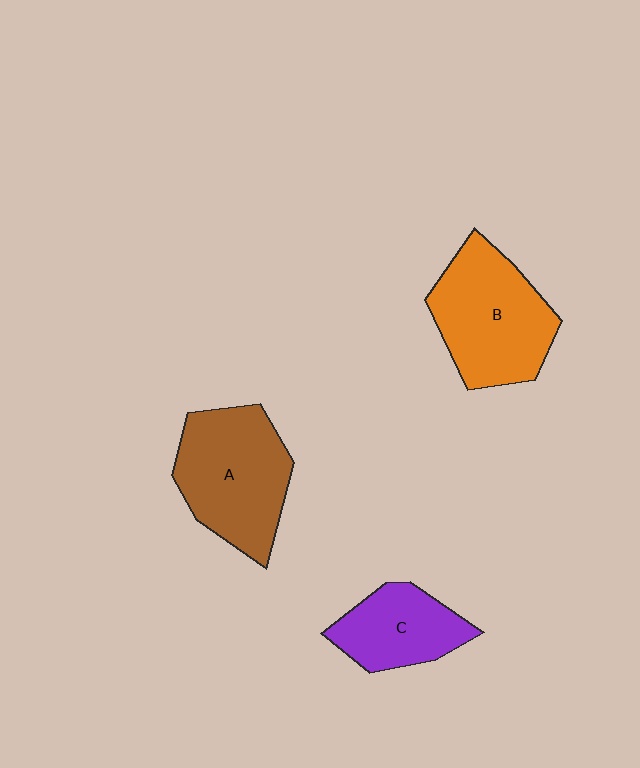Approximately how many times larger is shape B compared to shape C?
Approximately 1.5 times.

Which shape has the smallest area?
Shape C (purple).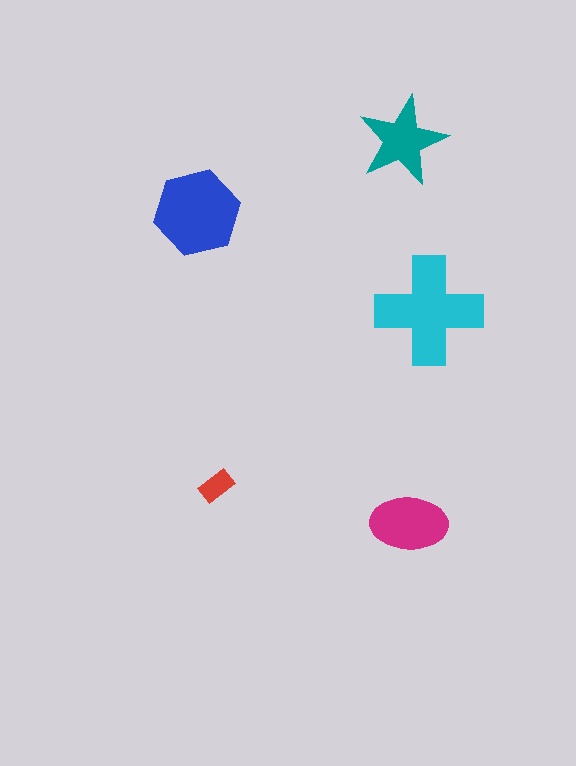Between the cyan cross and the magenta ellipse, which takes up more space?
The cyan cross.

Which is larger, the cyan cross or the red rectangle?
The cyan cross.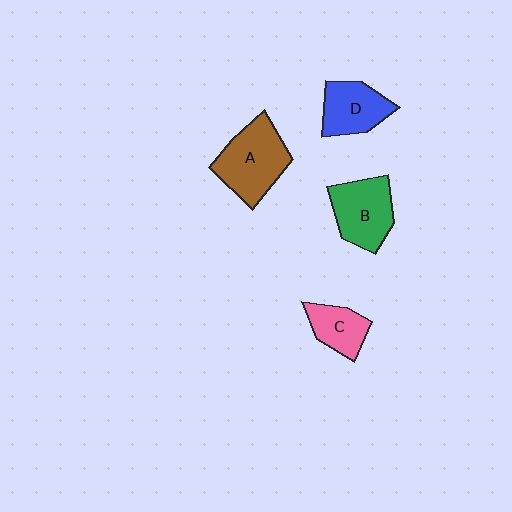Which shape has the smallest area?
Shape C (pink).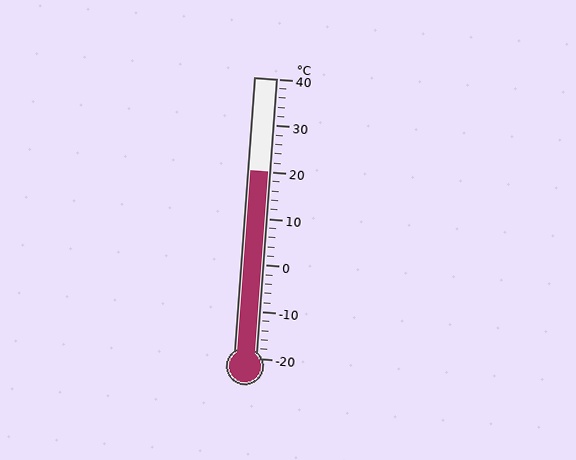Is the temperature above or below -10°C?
The temperature is above -10°C.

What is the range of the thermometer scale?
The thermometer scale ranges from -20°C to 40°C.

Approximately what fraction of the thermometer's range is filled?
The thermometer is filled to approximately 65% of its range.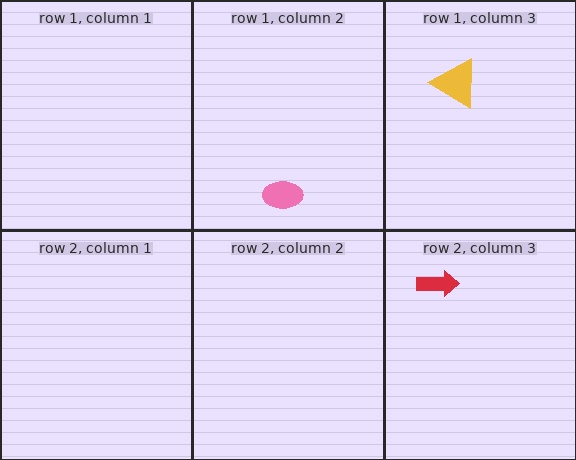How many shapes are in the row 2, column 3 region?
1.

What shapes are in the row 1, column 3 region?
The yellow triangle.